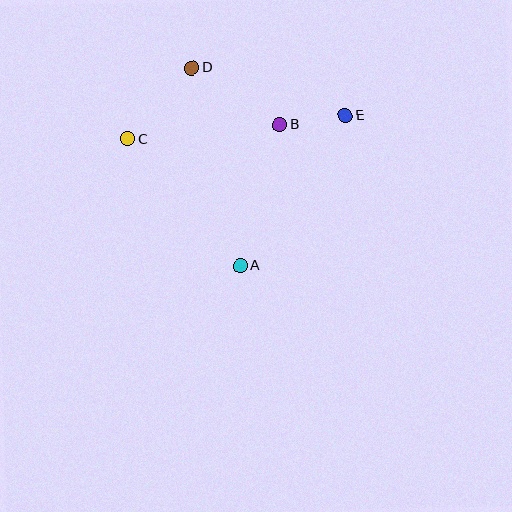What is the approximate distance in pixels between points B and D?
The distance between B and D is approximately 104 pixels.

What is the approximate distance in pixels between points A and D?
The distance between A and D is approximately 203 pixels.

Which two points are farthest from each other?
Points C and E are farthest from each other.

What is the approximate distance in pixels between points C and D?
The distance between C and D is approximately 96 pixels.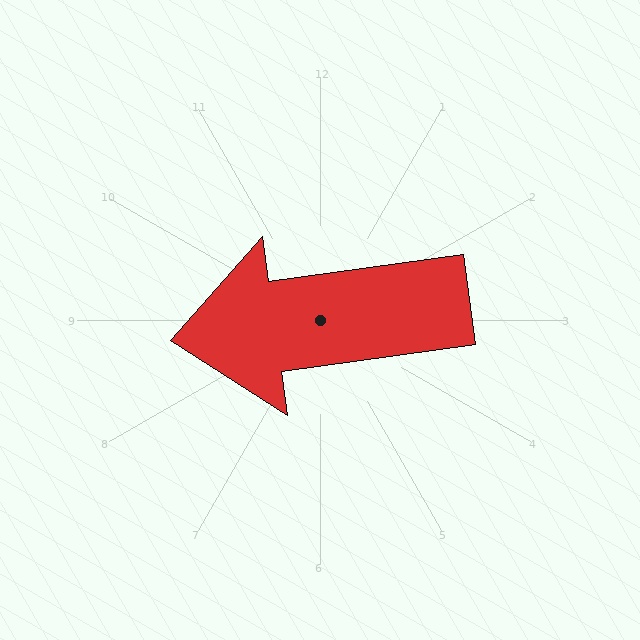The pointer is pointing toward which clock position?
Roughly 9 o'clock.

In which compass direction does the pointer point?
West.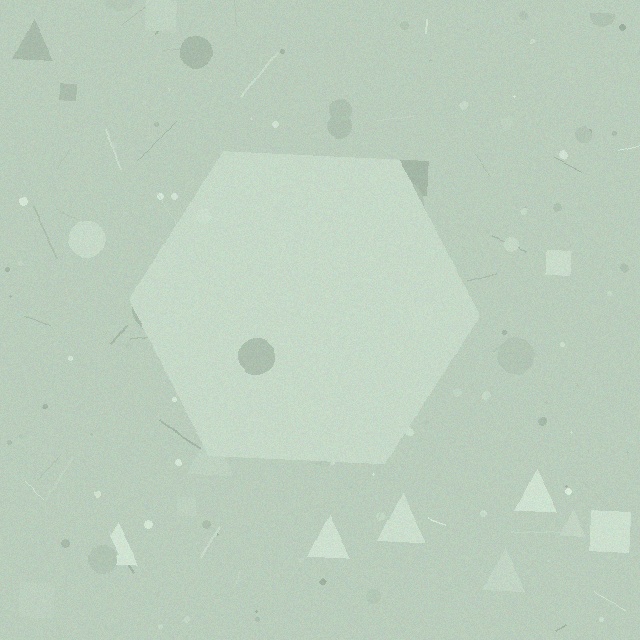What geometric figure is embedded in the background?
A hexagon is embedded in the background.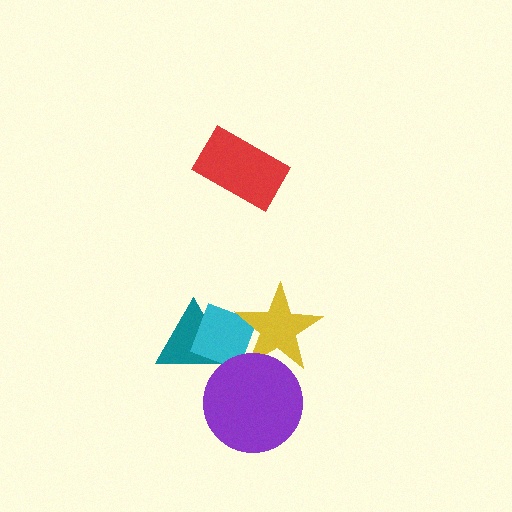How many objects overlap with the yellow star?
2 objects overlap with the yellow star.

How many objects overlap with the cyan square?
2 objects overlap with the cyan square.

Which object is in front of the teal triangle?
The cyan square is in front of the teal triangle.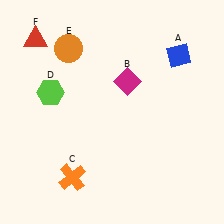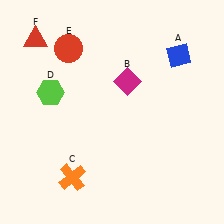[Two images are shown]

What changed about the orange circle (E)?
In Image 1, E is orange. In Image 2, it changed to red.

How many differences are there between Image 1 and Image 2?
There is 1 difference between the two images.